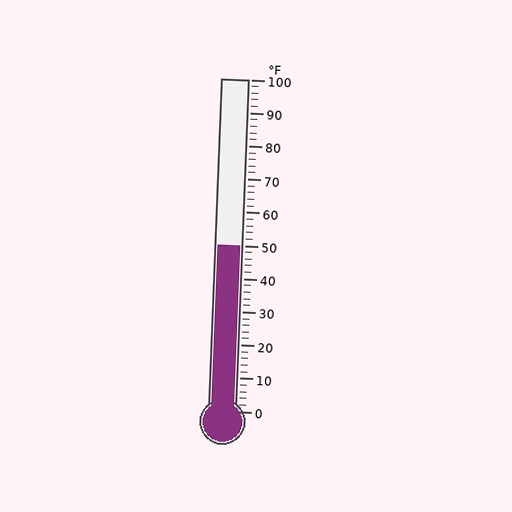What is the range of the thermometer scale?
The thermometer scale ranges from 0°F to 100°F.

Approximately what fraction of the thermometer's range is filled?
The thermometer is filled to approximately 50% of its range.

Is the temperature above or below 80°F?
The temperature is below 80°F.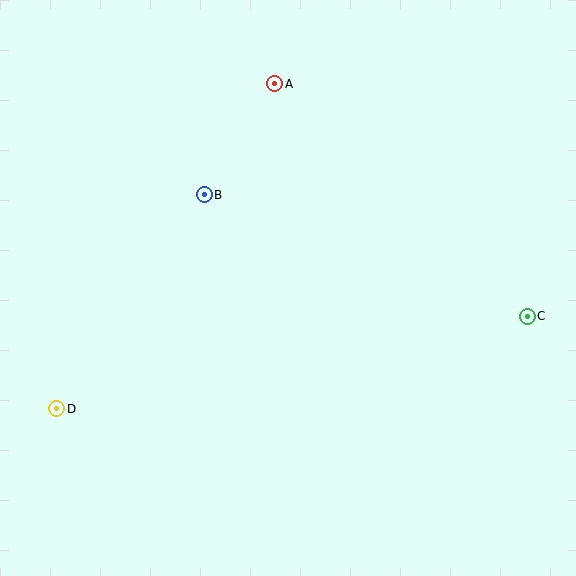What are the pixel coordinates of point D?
Point D is at (57, 409).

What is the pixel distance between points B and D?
The distance between B and D is 260 pixels.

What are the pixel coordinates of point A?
Point A is at (275, 84).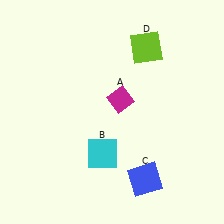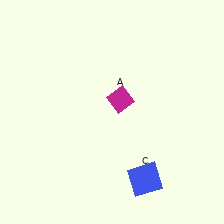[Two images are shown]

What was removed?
The cyan square (B), the lime square (D) were removed in Image 2.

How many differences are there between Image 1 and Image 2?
There are 2 differences between the two images.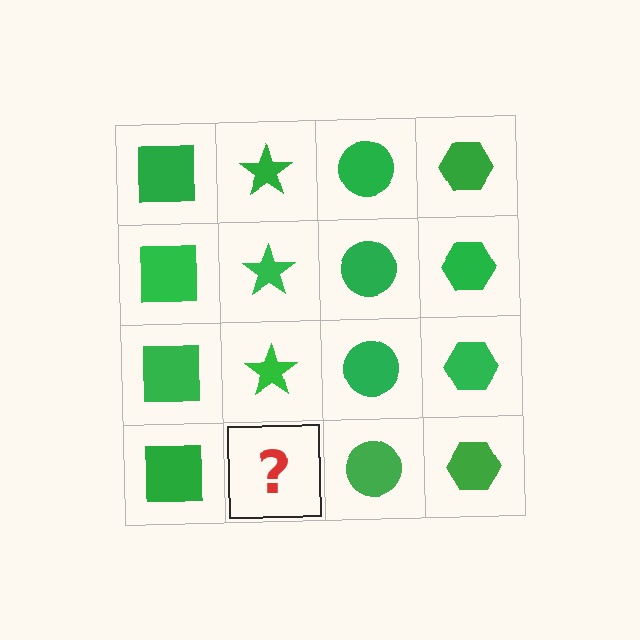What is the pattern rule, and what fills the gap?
The rule is that each column has a consistent shape. The gap should be filled with a green star.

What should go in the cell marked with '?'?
The missing cell should contain a green star.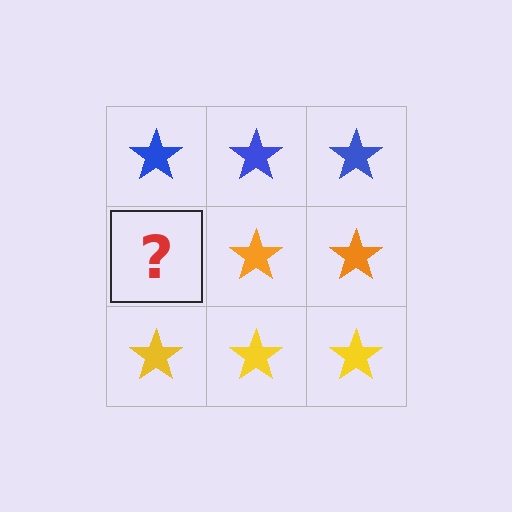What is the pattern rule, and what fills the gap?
The rule is that each row has a consistent color. The gap should be filled with an orange star.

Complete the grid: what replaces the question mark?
The question mark should be replaced with an orange star.